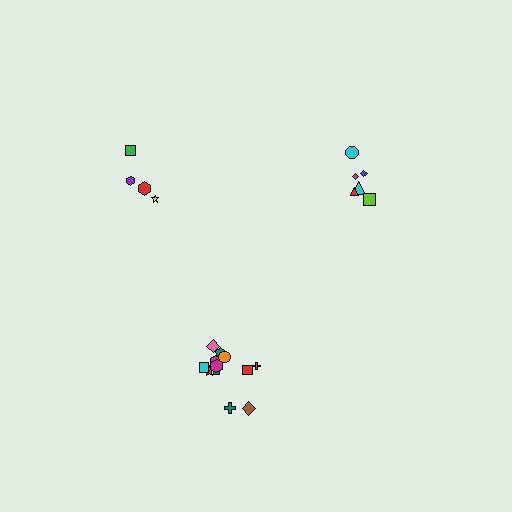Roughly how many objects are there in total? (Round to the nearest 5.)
Roughly 20 objects in total.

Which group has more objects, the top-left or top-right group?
The top-right group.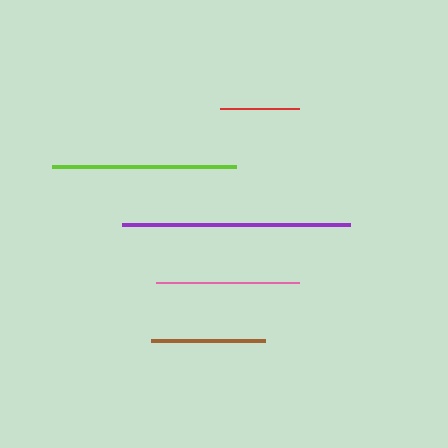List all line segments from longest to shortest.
From longest to shortest: purple, lime, pink, brown, red.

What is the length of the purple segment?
The purple segment is approximately 228 pixels long.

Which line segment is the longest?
The purple line is the longest at approximately 228 pixels.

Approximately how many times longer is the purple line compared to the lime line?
The purple line is approximately 1.2 times the length of the lime line.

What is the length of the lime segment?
The lime segment is approximately 185 pixels long.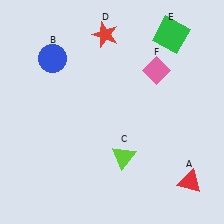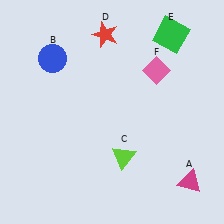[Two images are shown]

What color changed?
The triangle (A) changed from red in Image 1 to magenta in Image 2.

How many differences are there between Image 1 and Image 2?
There is 1 difference between the two images.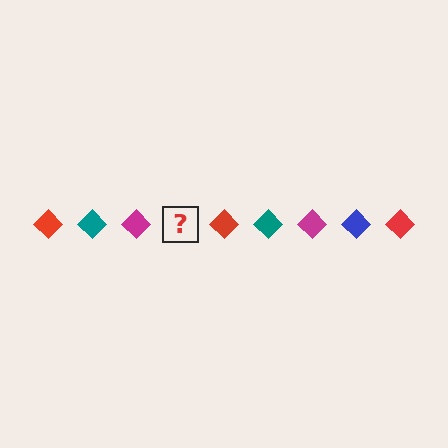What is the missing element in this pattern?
The missing element is a blue diamond.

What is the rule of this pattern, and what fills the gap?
The rule is that the pattern cycles through red, teal, magenta, blue diamonds. The gap should be filled with a blue diamond.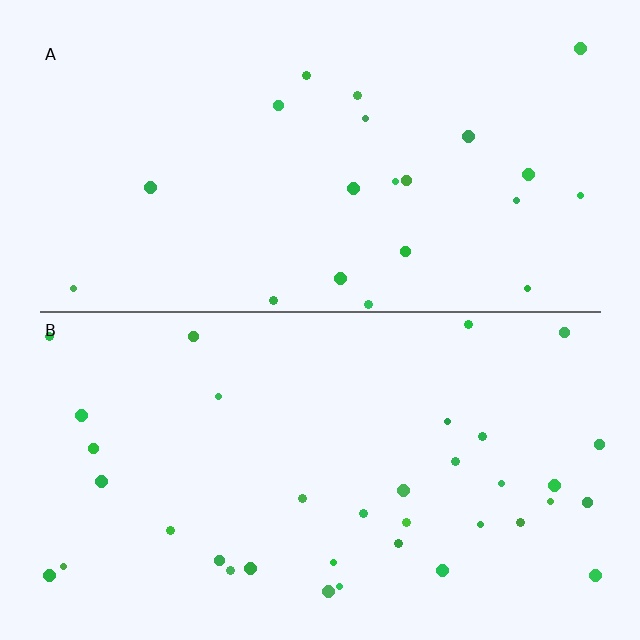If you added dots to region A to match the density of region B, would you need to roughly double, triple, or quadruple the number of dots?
Approximately double.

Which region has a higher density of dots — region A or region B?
B (the bottom).